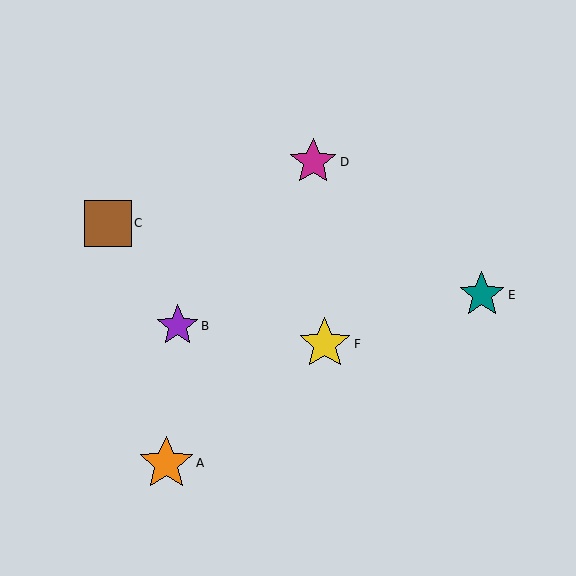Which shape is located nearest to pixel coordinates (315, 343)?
The yellow star (labeled F) at (325, 344) is nearest to that location.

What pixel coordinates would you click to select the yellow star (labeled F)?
Click at (325, 344) to select the yellow star F.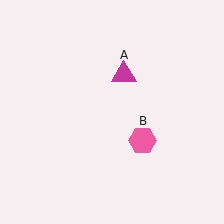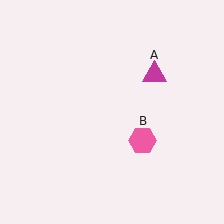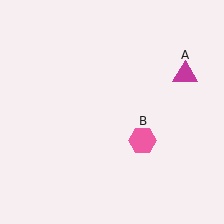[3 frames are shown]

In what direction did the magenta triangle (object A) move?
The magenta triangle (object A) moved right.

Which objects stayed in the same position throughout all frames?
Pink hexagon (object B) remained stationary.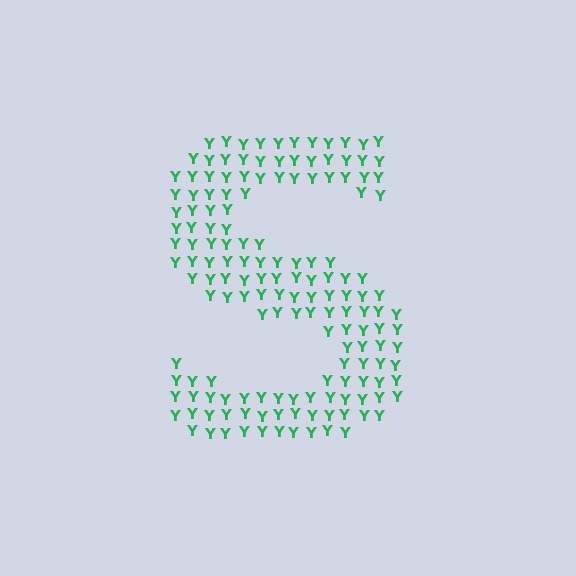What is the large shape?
The large shape is the letter S.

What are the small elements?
The small elements are letter Y's.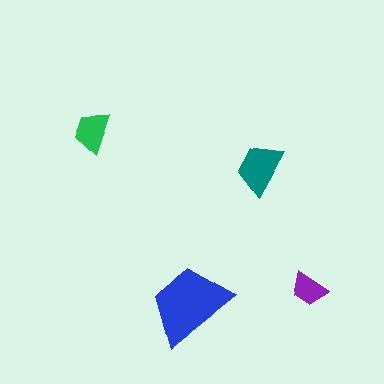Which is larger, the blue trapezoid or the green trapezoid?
The blue one.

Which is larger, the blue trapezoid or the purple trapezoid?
The blue one.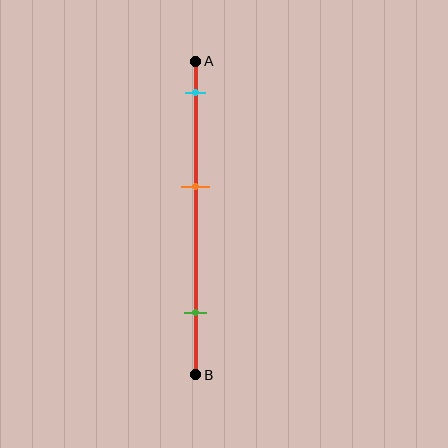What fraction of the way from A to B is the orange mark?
The orange mark is approximately 40% (0.4) of the way from A to B.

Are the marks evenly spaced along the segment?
Yes, the marks are approximately evenly spaced.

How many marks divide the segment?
There are 3 marks dividing the segment.